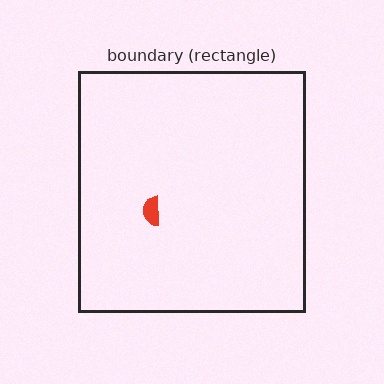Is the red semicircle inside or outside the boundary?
Inside.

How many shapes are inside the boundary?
1 inside, 0 outside.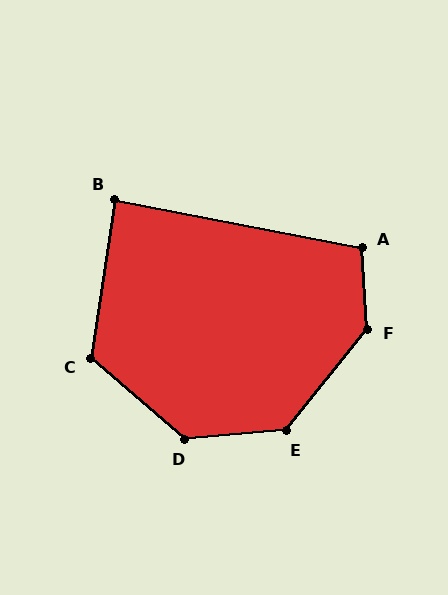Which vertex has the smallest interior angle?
B, at approximately 88 degrees.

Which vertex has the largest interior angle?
F, at approximately 138 degrees.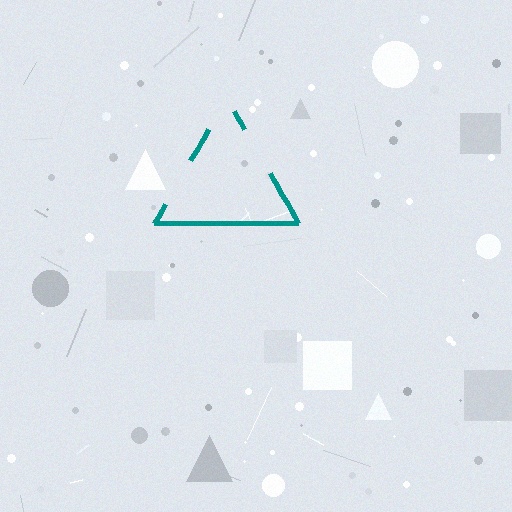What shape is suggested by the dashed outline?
The dashed outline suggests a triangle.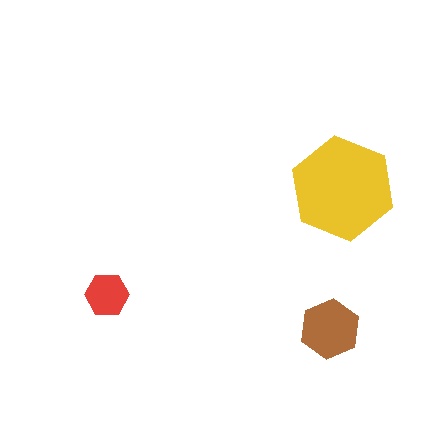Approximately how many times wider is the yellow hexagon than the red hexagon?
About 2.5 times wider.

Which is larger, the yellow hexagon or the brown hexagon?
The yellow one.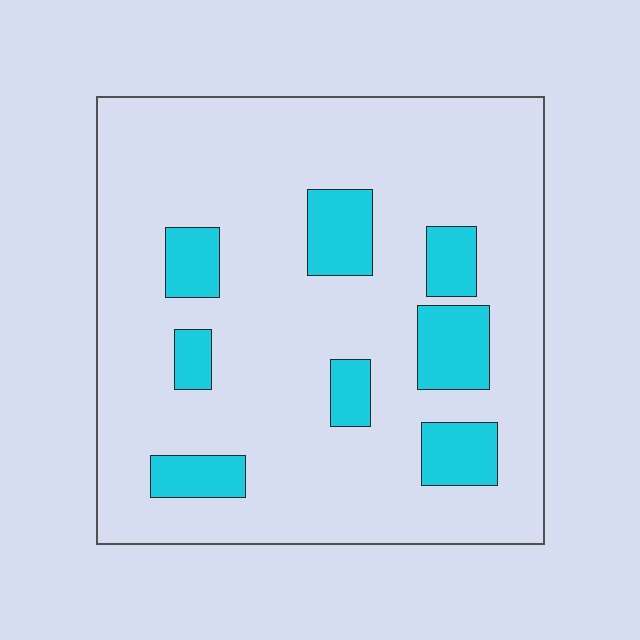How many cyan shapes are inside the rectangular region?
8.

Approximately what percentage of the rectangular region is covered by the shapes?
Approximately 15%.